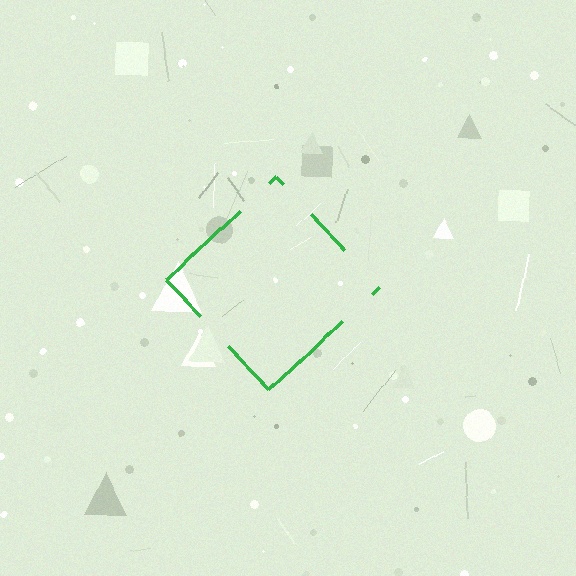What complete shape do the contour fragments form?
The contour fragments form a diamond.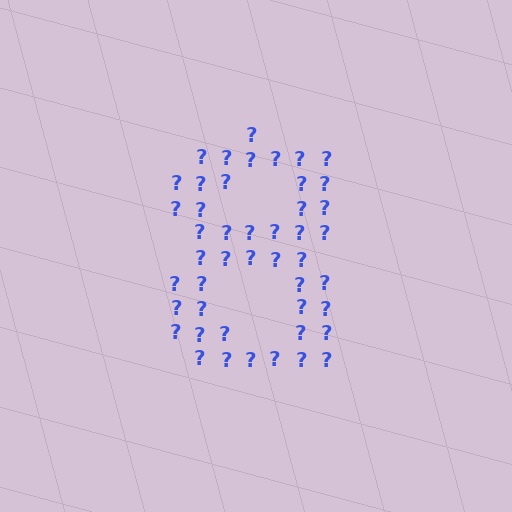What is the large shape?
The large shape is the digit 8.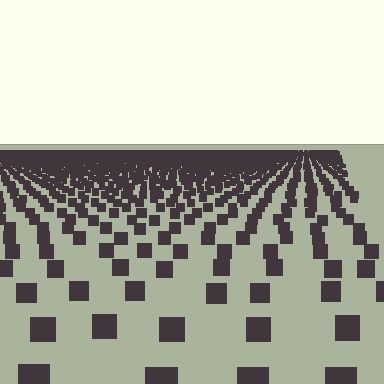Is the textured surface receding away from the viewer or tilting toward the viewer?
The surface is receding away from the viewer. Texture elements get smaller and denser toward the top.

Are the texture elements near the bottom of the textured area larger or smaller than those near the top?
Larger. Near the bottom, elements are closer to the viewer and appear at a bigger on-screen size.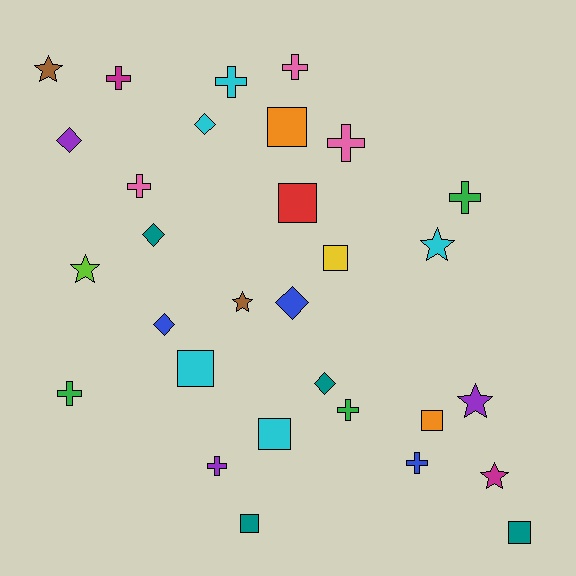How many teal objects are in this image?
There are 4 teal objects.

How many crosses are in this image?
There are 10 crosses.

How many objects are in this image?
There are 30 objects.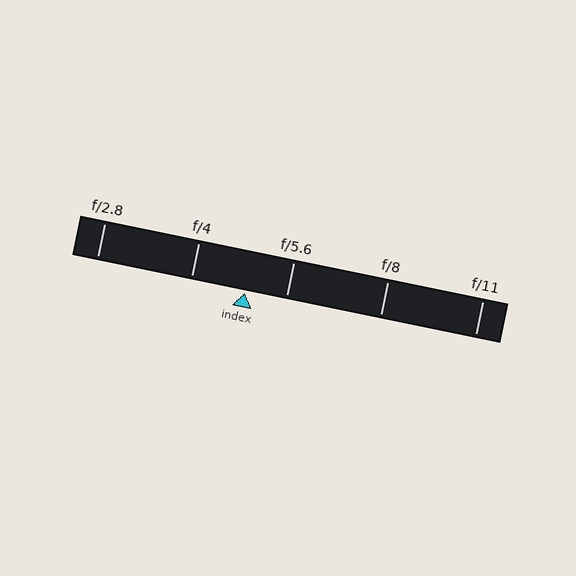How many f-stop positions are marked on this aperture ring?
There are 5 f-stop positions marked.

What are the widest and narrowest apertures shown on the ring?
The widest aperture shown is f/2.8 and the narrowest is f/11.